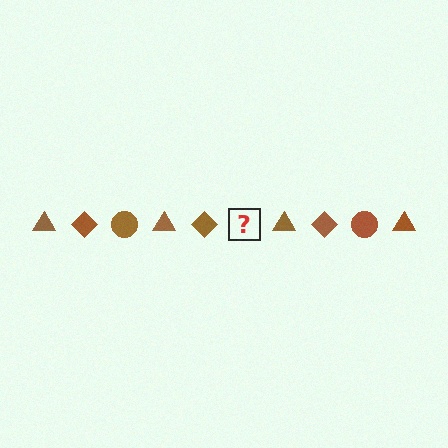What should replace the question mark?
The question mark should be replaced with a brown circle.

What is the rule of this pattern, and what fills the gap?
The rule is that the pattern cycles through triangle, diamond, circle shapes in brown. The gap should be filled with a brown circle.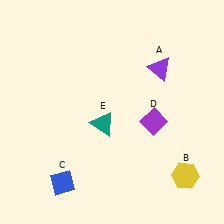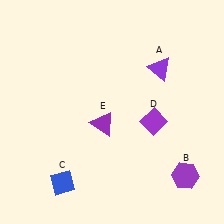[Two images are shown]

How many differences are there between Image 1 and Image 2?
There are 2 differences between the two images.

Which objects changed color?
B changed from yellow to purple. E changed from teal to purple.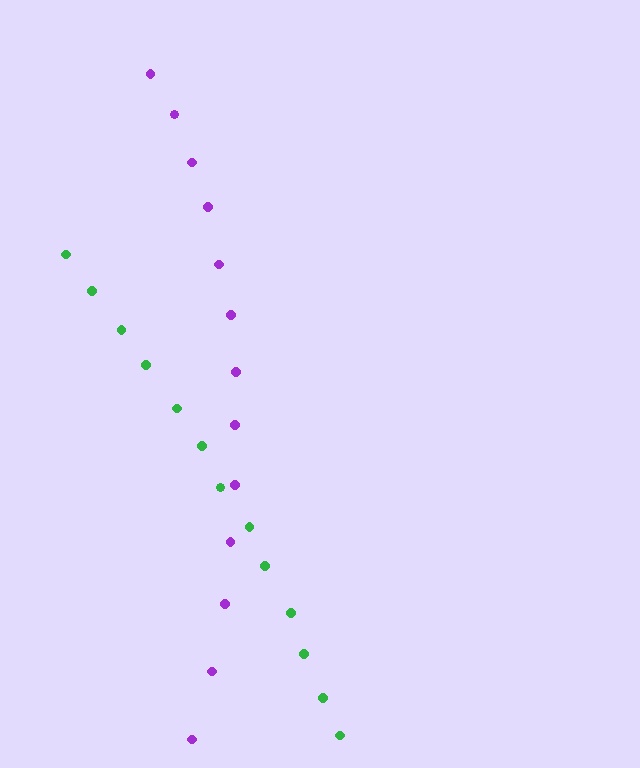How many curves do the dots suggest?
There are 2 distinct paths.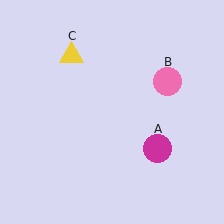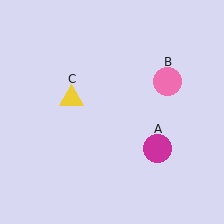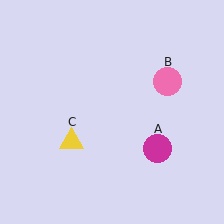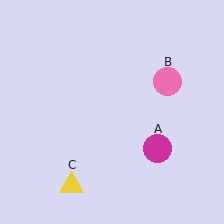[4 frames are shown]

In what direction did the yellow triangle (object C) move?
The yellow triangle (object C) moved down.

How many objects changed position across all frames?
1 object changed position: yellow triangle (object C).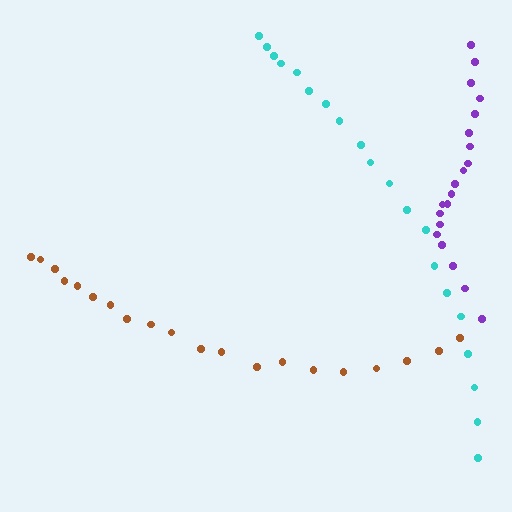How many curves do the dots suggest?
There are 3 distinct paths.